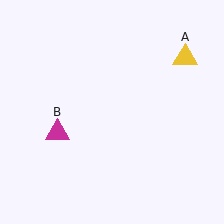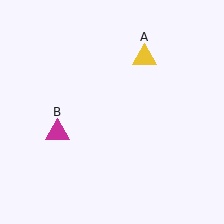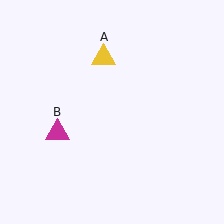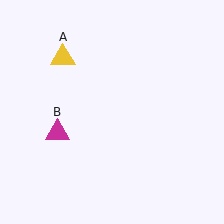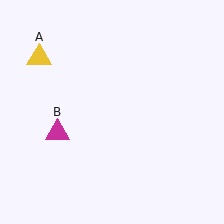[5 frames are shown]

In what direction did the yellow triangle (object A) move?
The yellow triangle (object A) moved left.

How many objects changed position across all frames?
1 object changed position: yellow triangle (object A).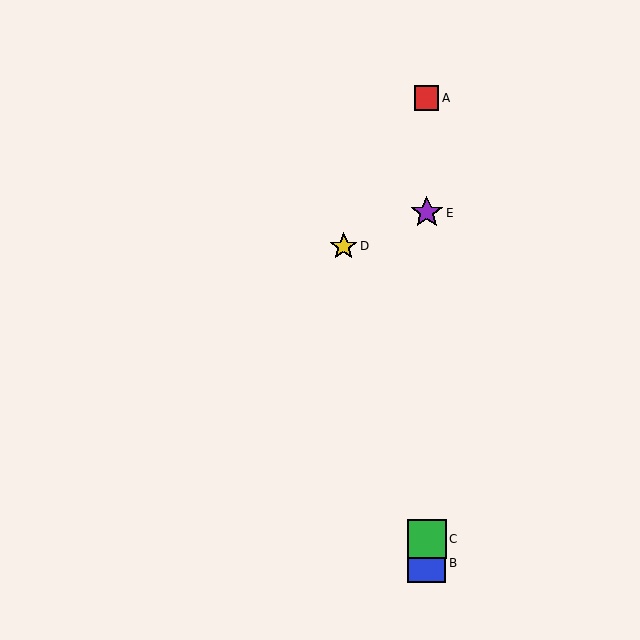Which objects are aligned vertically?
Objects A, B, C, E are aligned vertically.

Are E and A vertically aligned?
Yes, both are at x≈427.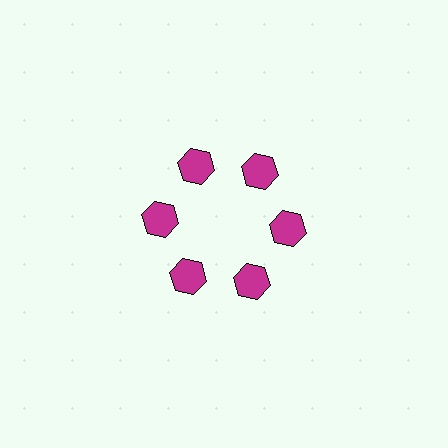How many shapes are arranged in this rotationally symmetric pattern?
There are 6 shapes, arranged in 6 groups of 1.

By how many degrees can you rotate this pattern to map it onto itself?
The pattern maps onto itself every 60 degrees of rotation.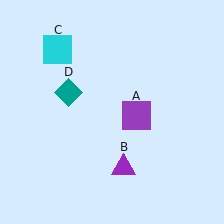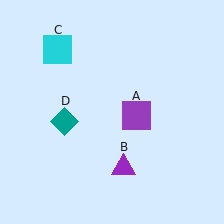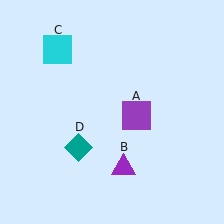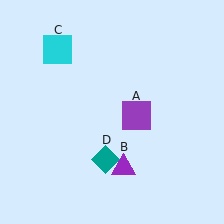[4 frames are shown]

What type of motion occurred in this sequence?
The teal diamond (object D) rotated counterclockwise around the center of the scene.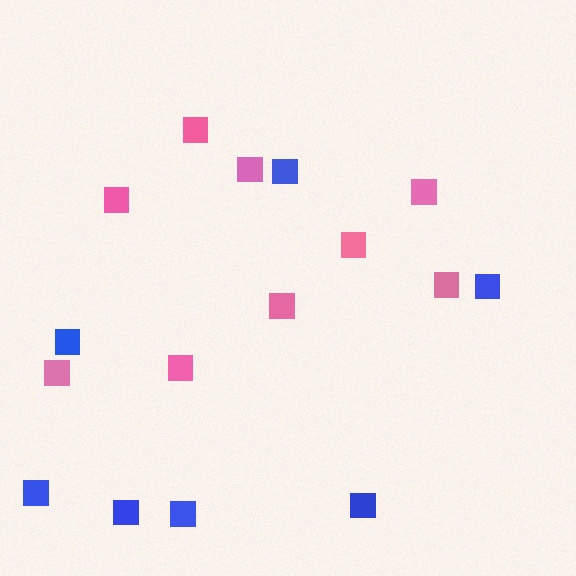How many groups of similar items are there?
There are 2 groups: one group of pink squares (9) and one group of blue squares (7).